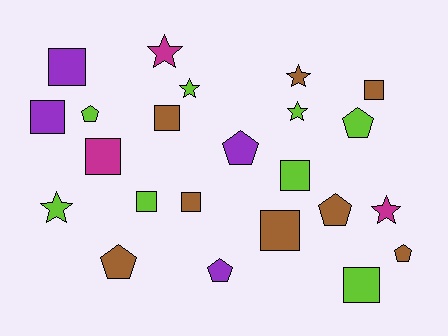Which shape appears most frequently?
Square, with 10 objects.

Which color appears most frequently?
Lime, with 8 objects.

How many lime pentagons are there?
There are 2 lime pentagons.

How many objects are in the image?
There are 23 objects.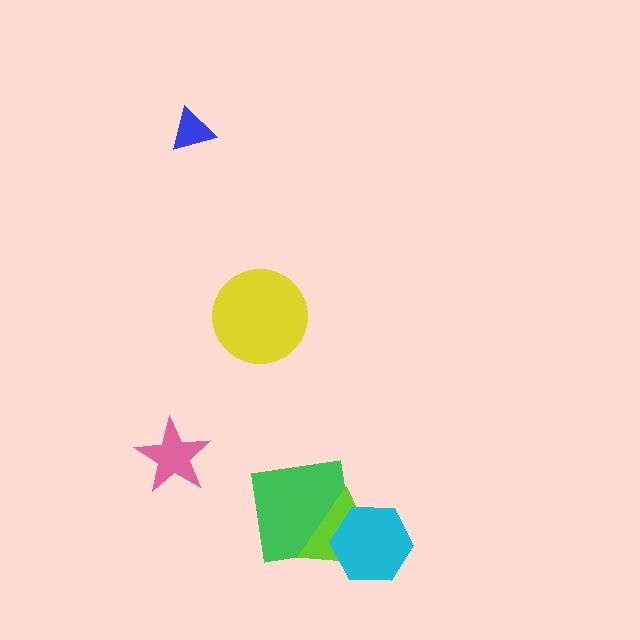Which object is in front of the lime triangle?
The cyan hexagon is in front of the lime triangle.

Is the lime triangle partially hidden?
Yes, it is partially covered by another shape.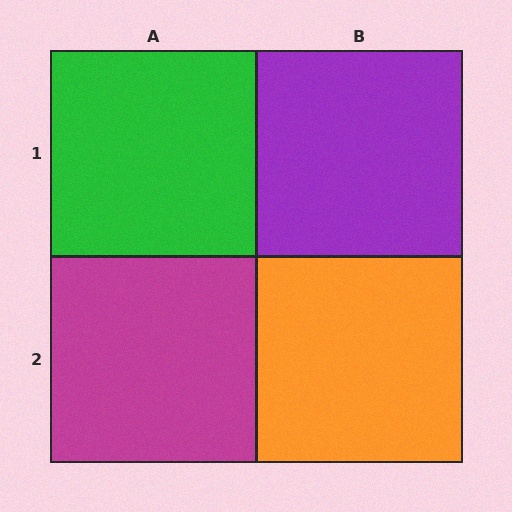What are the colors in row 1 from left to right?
Green, purple.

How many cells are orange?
1 cell is orange.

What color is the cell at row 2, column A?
Magenta.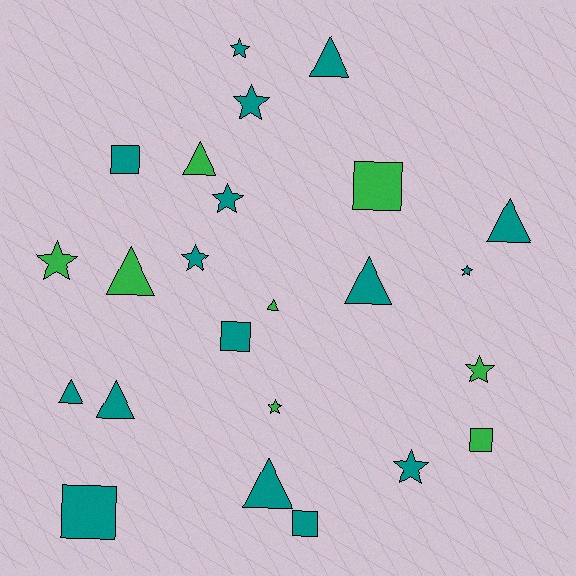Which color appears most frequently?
Teal, with 16 objects.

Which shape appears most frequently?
Triangle, with 9 objects.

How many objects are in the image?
There are 24 objects.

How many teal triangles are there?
There are 6 teal triangles.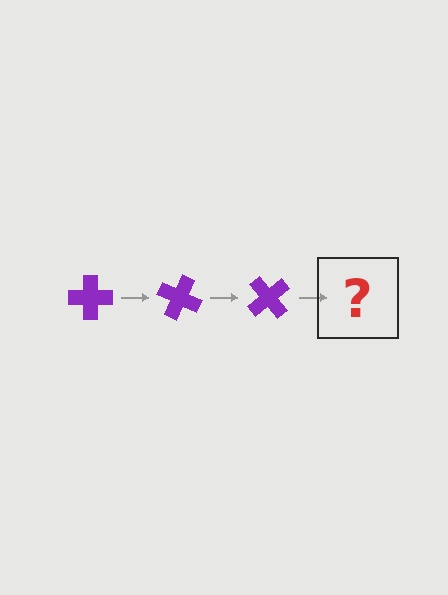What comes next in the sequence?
The next element should be a purple cross rotated 75 degrees.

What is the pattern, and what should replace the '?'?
The pattern is that the cross rotates 25 degrees each step. The '?' should be a purple cross rotated 75 degrees.